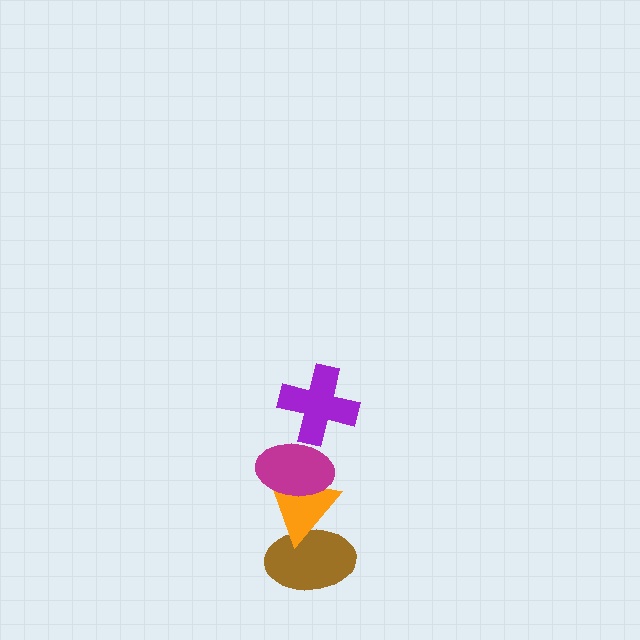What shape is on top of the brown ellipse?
The orange triangle is on top of the brown ellipse.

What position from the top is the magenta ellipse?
The magenta ellipse is 2nd from the top.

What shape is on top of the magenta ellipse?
The purple cross is on top of the magenta ellipse.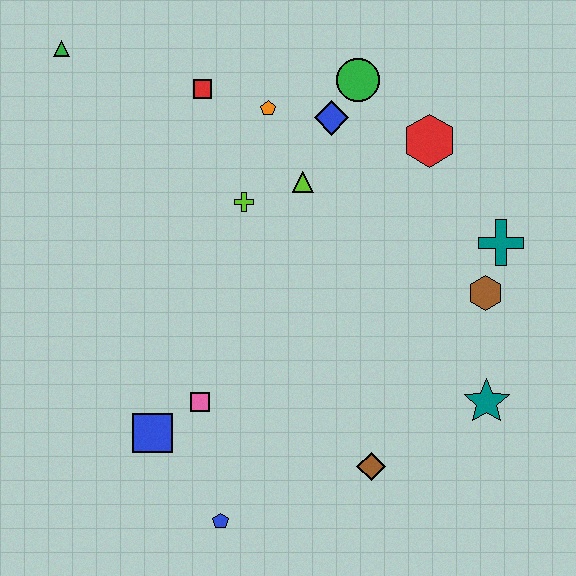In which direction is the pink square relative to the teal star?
The pink square is to the left of the teal star.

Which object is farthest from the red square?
The blue pentagon is farthest from the red square.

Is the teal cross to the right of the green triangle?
Yes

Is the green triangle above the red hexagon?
Yes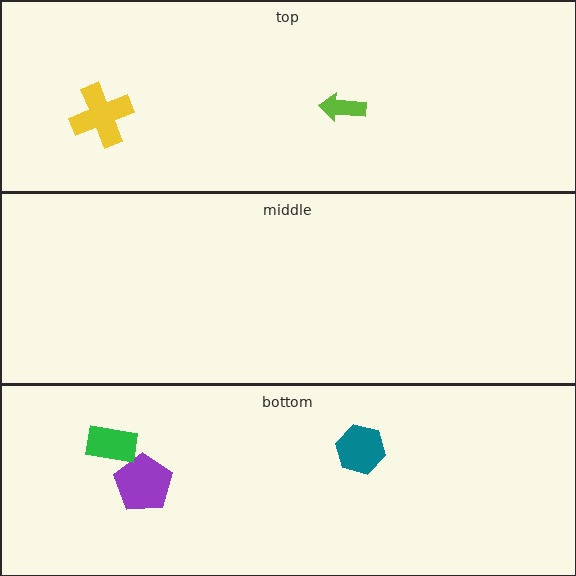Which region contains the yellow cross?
The top region.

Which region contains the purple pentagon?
The bottom region.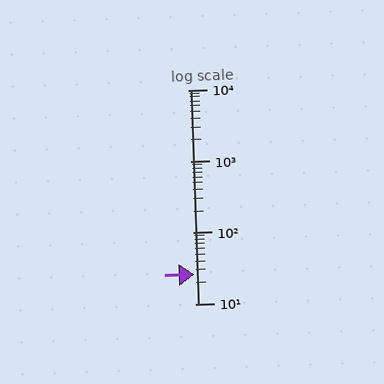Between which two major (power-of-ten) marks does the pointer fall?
The pointer is between 10 and 100.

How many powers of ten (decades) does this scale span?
The scale spans 3 decades, from 10 to 10000.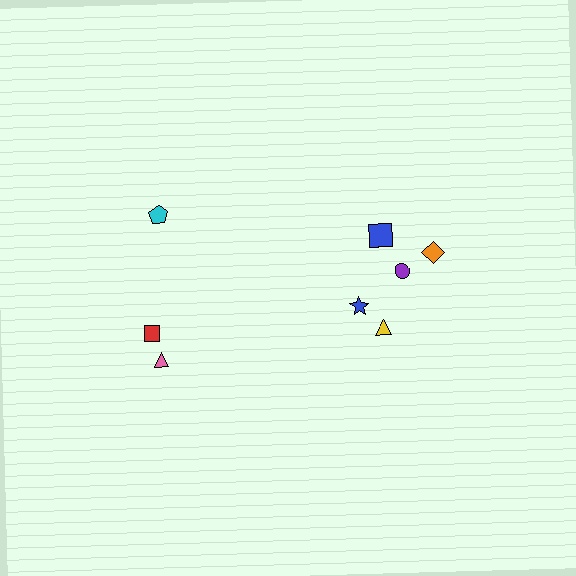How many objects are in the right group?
There are 5 objects.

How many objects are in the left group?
There are 3 objects.